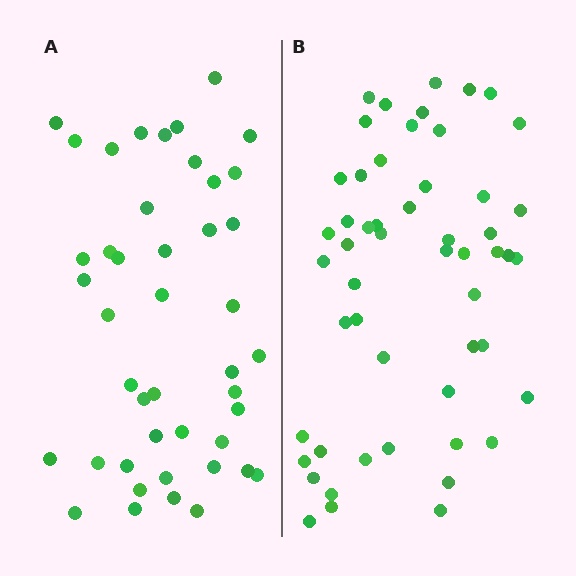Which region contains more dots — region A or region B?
Region B (the right region) has more dots.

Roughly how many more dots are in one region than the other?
Region B has roughly 8 or so more dots than region A.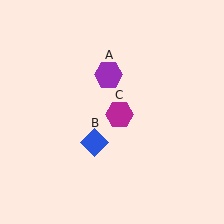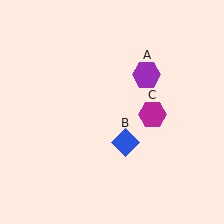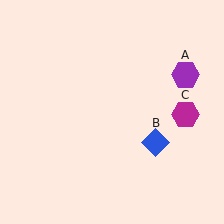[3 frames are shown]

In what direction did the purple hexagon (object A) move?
The purple hexagon (object A) moved right.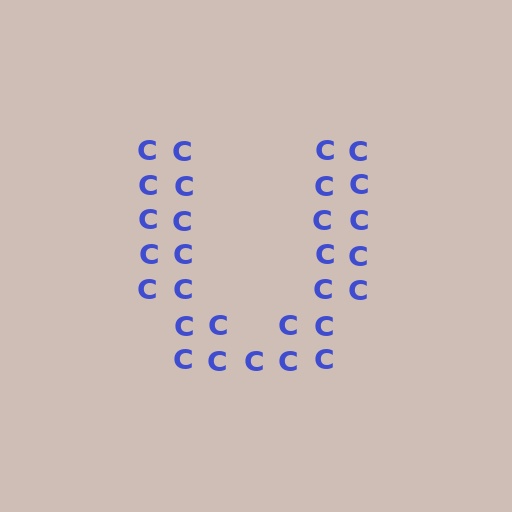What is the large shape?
The large shape is the letter U.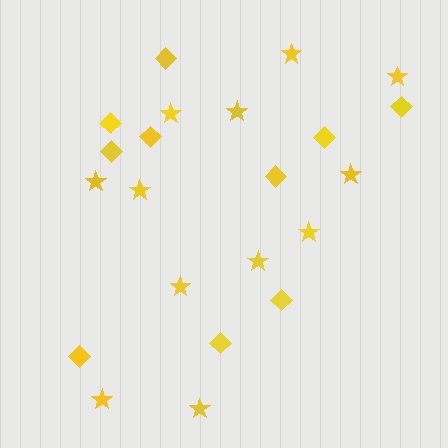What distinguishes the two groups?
There are 2 groups: one group of stars (12) and one group of diamonds (10).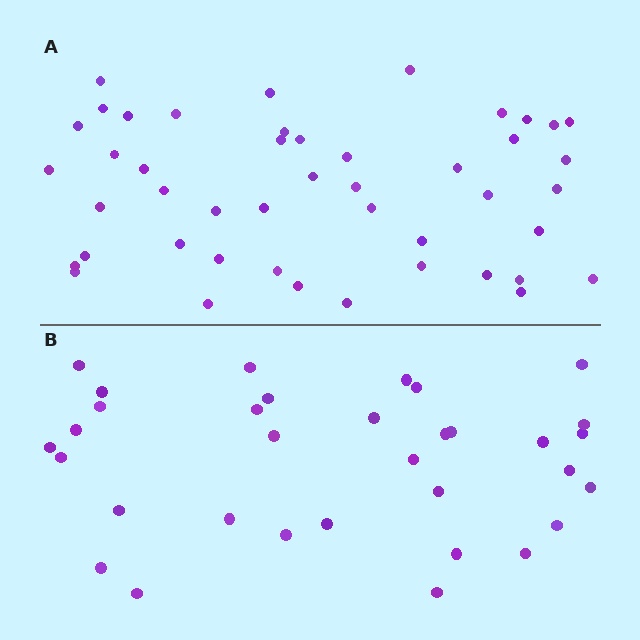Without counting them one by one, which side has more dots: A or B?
Region A (the top region) has more dots.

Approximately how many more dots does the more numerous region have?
Region A has approximately 15 more dots than region B.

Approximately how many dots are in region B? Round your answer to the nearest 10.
About 30 dots. (The exact count is 33, which rounds to 30.)